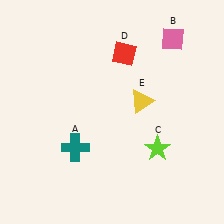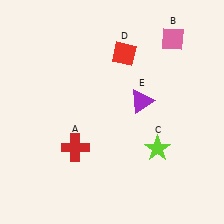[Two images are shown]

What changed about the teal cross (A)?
In Image 1, A is teal. In Image 2, it changed to red.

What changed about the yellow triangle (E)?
In Image 1, E is yellow. In Image 2, it changed to purple.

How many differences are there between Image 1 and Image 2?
There are 2 differences between the two images.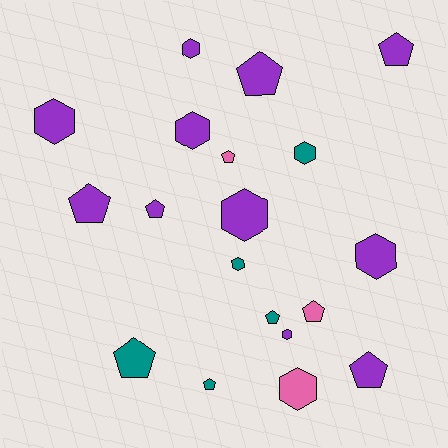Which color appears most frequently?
Purple, with 11 objects.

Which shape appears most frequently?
Pentagon, with 10 objects.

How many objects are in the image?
There are 19 objects.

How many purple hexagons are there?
There are 6 purple hexagons.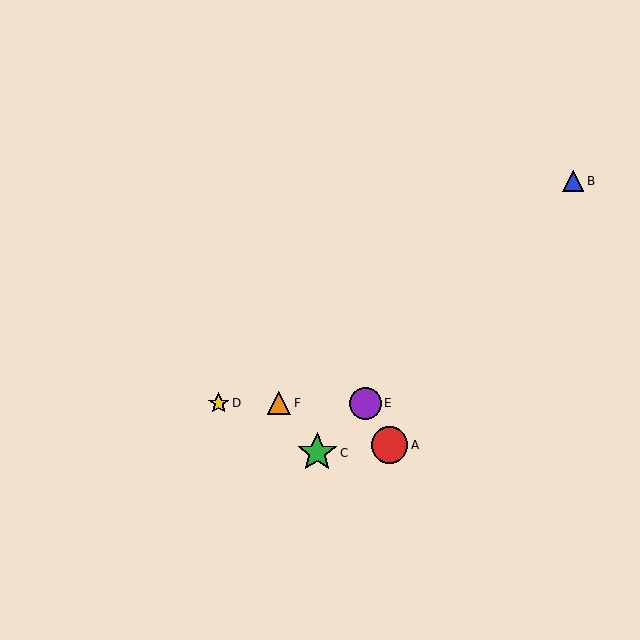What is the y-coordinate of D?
Object D is at y≈403.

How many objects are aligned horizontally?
3 objects (D, E, F) are aligned horizontally.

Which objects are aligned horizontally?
Objects D, E, F are aligned horizontally.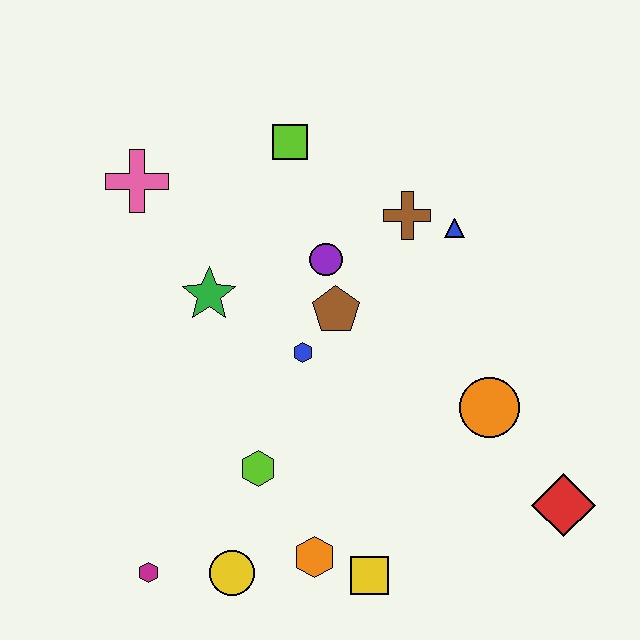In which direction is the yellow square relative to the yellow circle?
The yellow square is to the right of the yellow circle.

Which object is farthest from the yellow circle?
The lime square is farthest from the yellow circle.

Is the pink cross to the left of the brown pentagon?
Yes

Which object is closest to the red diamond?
The orange circle is closest to the red diamond.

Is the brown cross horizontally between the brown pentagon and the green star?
No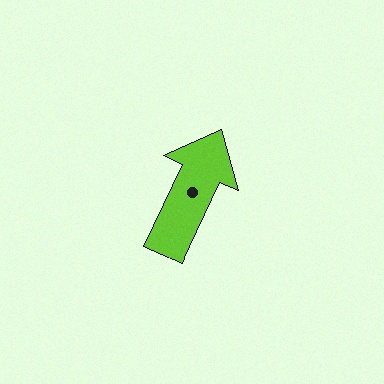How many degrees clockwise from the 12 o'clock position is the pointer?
Approximately 25 degrees.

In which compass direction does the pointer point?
Northeast.